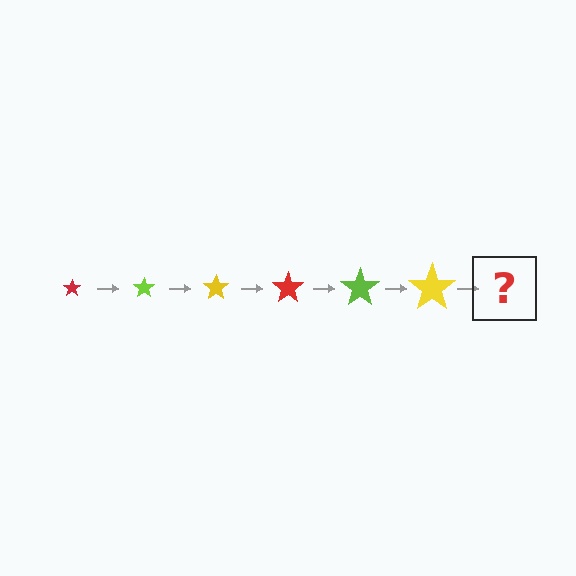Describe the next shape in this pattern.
It should be a red star, larger than the previous one.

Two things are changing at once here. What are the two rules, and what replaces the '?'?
The two rules are that the star grows larger each step and the color cycles through red, lime, and yellow. The '?' should be a red star, larger than the previous one.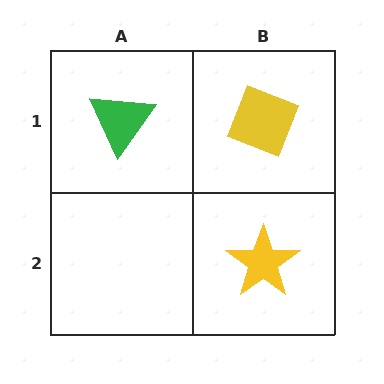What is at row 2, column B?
A yellow star.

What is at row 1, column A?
A green triangle.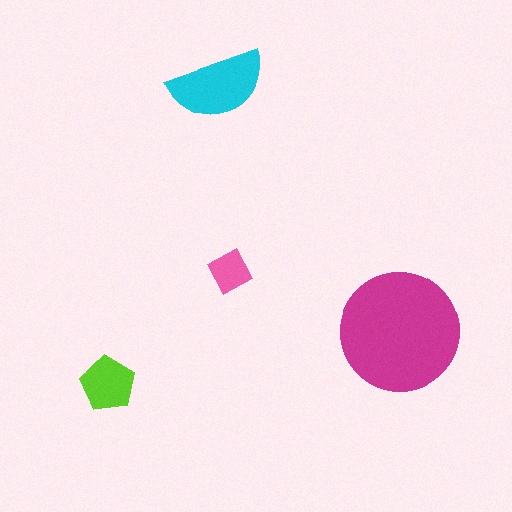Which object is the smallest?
The pink diamond.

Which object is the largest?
The magenta circle.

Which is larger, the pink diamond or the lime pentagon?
The lime pentagon.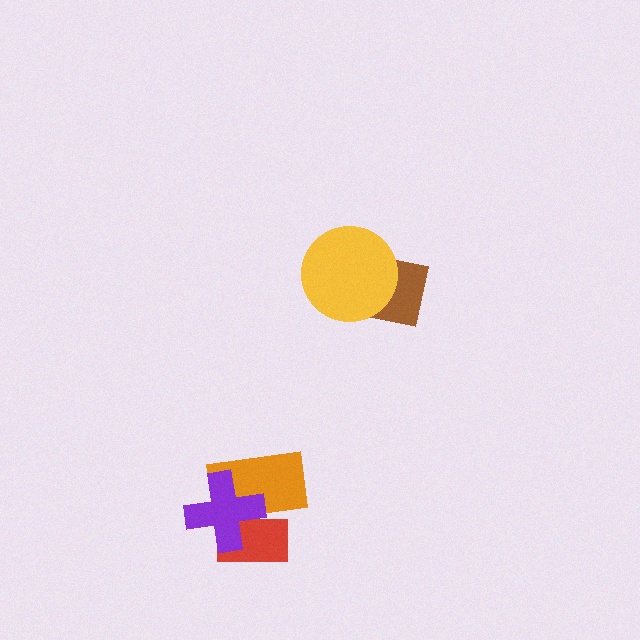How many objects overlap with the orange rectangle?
2 objects overlap with the orange rectangle.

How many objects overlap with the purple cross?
2 objects overlap with the purple cross.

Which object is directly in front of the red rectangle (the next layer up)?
The orange rectangle is directly in front of the red rectangle.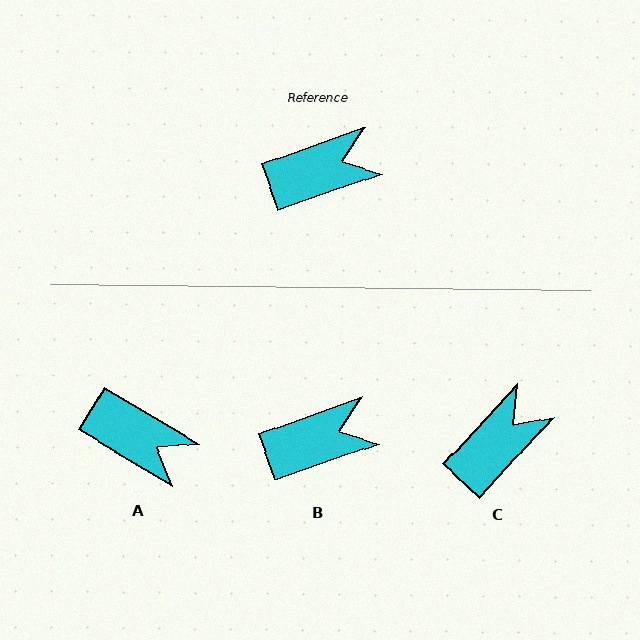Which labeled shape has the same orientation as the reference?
B.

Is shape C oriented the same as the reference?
No, it is off by about 28 degrees.